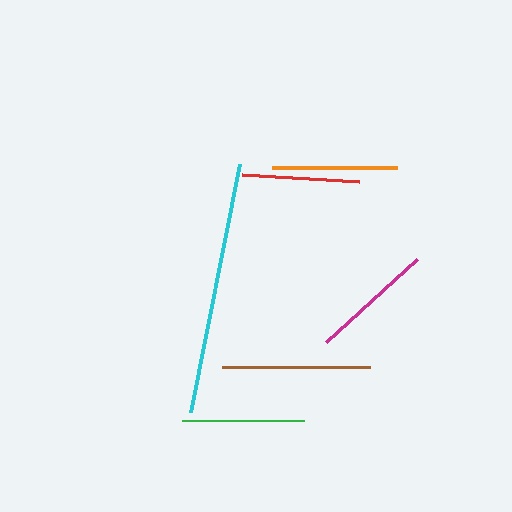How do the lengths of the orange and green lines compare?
The orange and green lines are approximately the same length.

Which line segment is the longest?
The cyan line is the longest at approximately 253 pixels.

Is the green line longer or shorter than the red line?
The green line is longer than the red line.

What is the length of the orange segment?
The orange segment is approximately 125 pixels long.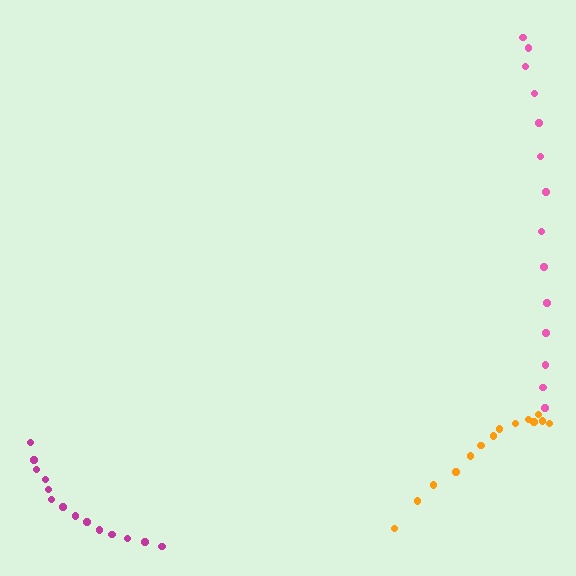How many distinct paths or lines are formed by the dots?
There are 3 distinct paths.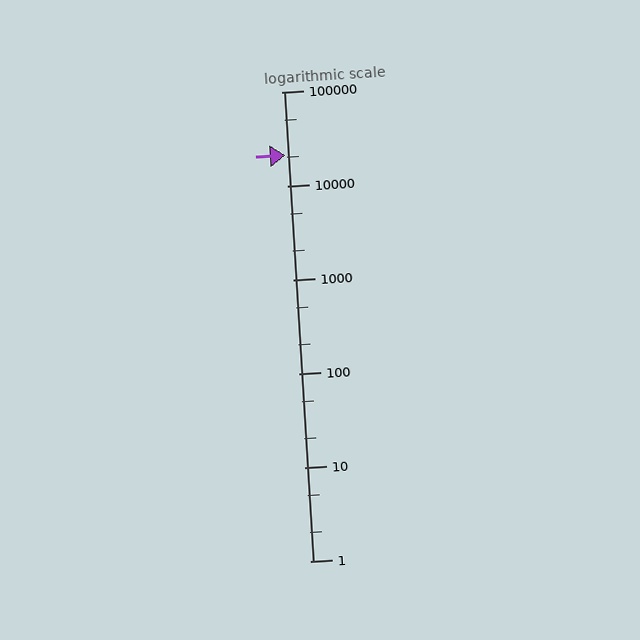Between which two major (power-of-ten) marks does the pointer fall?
The pointer is between 10000 and 100000.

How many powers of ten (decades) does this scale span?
The scale spans 5 decades, from 1 to 100000.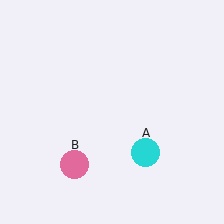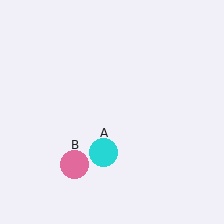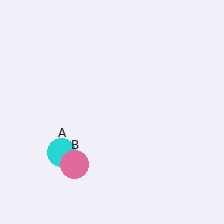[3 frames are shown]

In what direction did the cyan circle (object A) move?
The cyan circle (object A) moved left.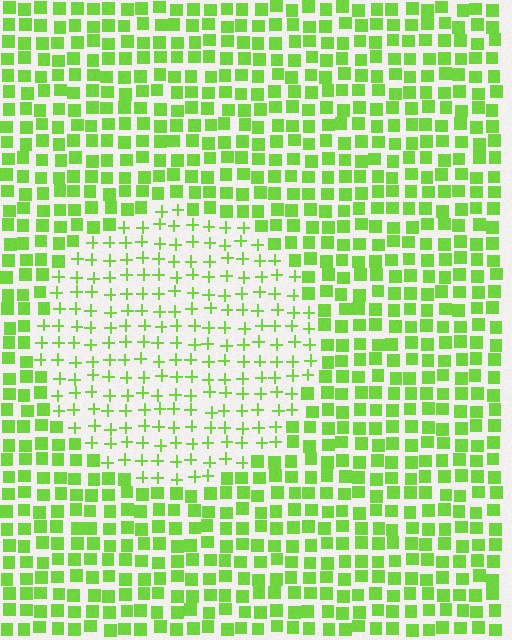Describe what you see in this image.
The image is filled with small lime elements arranged in a uniform grid. A circle-shaped region contains plus signs, while the surrounding area contains squares. The boundary is defined purely by the change in element shape.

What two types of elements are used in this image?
The image uses plus signs inside the circle region and squares outside it.